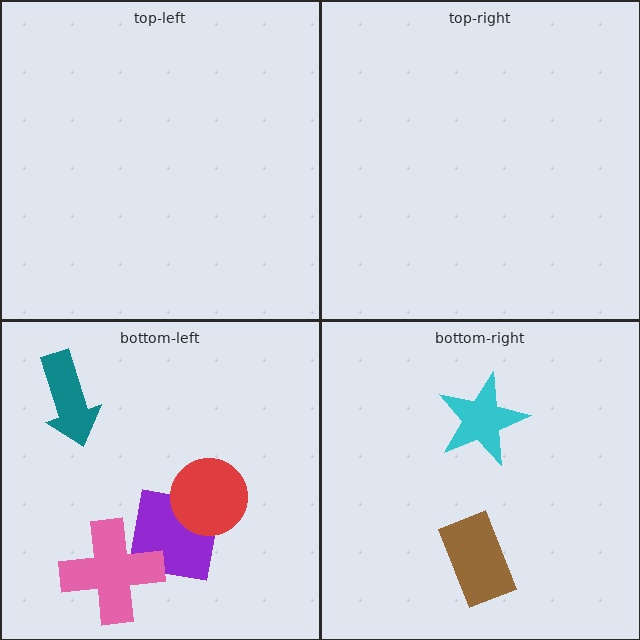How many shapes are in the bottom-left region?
4.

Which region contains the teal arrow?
The bottom-left region.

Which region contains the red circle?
The bottom-left region.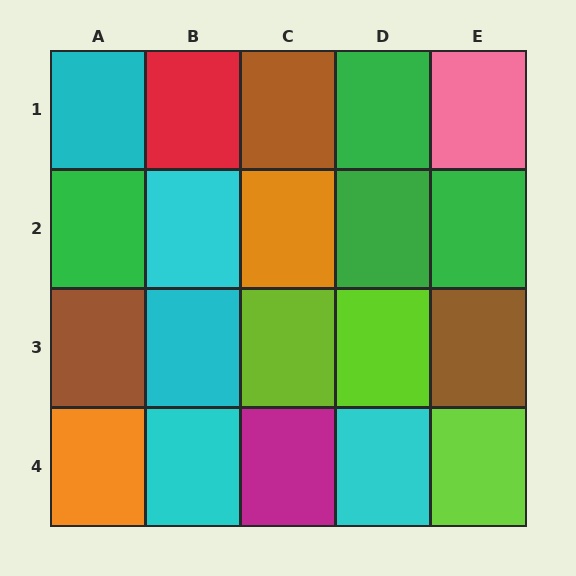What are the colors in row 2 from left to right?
Green, cyan, orange, green, green.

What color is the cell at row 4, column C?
Magenta.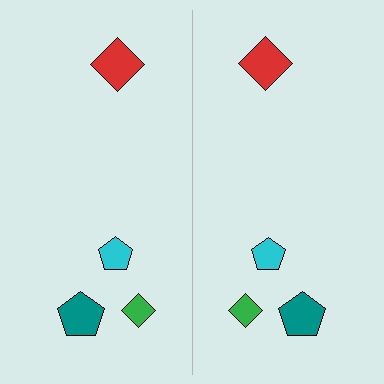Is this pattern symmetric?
Yes, this pattern has bilateral (reflection) symmetry.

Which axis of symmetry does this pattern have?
The pattern has a vertical axis of symmetry running through the center of the image.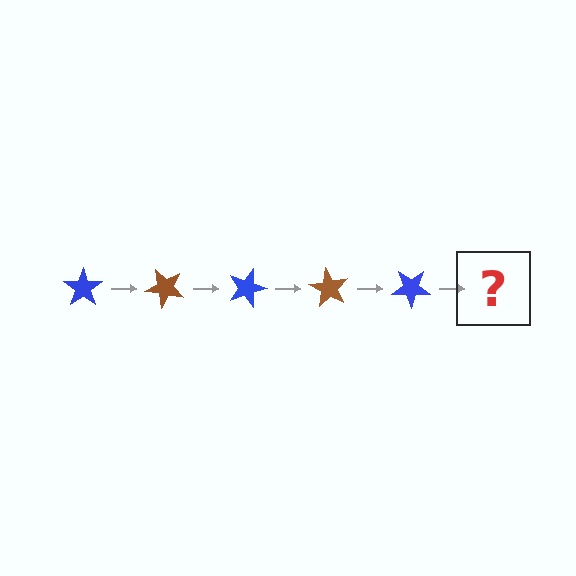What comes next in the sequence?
The next element should be a brown star, rotated 225 degrees from the start.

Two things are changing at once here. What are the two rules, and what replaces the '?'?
The two rules are that it rotates 45 degrees each step and the color cycles through blue and brown. The '?' should be a brown star, rotated 225 degrees from the start.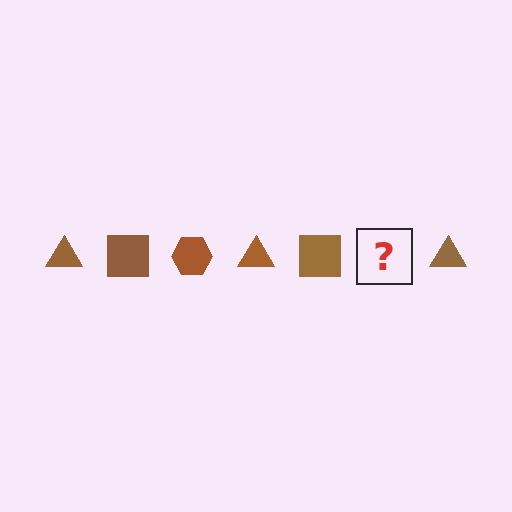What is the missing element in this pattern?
The missing element is a brown hexagon.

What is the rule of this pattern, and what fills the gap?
The rule is that the pattern cycles through triangle, square, hexagon shapes in brown. The gap should be filled with a brown hexagon.